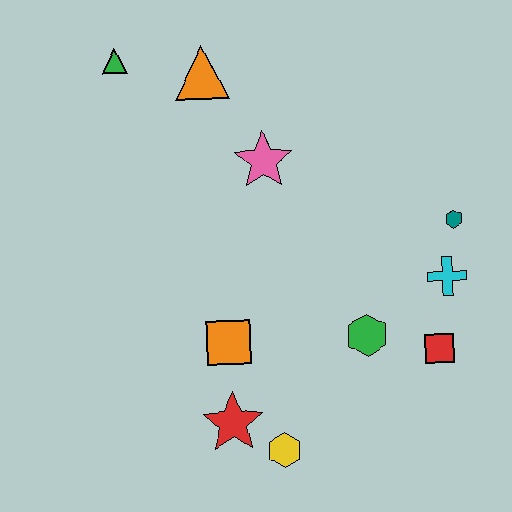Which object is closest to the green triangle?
The orange triangle is closest to the green triangle.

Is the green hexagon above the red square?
Yes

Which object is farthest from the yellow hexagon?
The green triangle is farthest from the yellow hexagon.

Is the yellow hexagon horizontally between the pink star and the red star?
No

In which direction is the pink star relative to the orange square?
The pink star is above the orange square.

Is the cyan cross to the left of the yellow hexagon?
No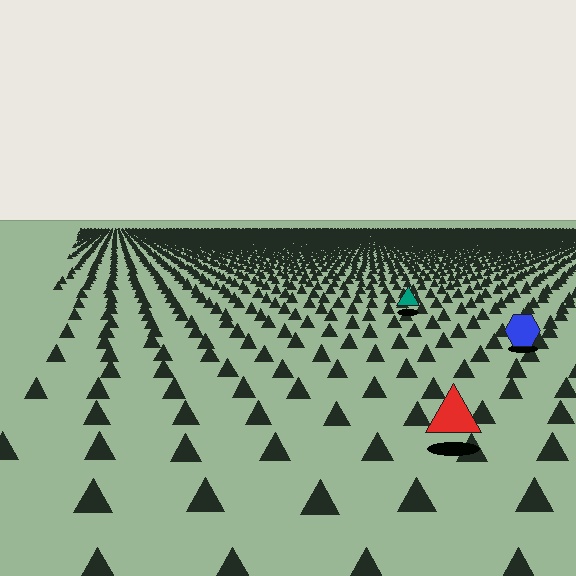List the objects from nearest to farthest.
From nearest to farthest: the red triangle, the blue hexagon, the teal triangle.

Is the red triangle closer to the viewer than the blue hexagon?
Yes. The red triangle is closer — you can tell from the texture gradient: the ground texture is coarser near it.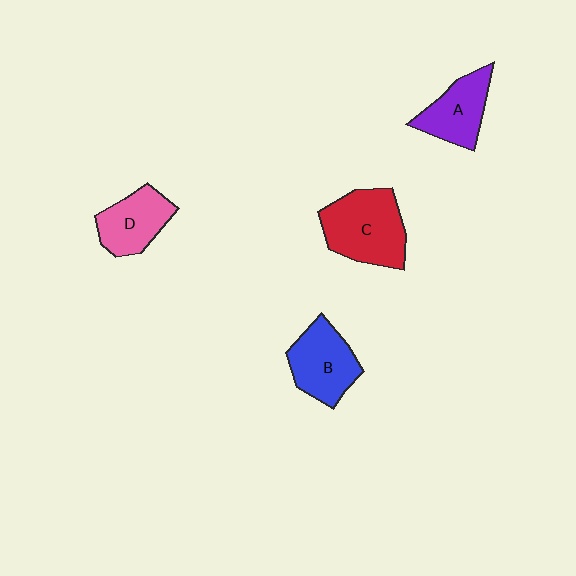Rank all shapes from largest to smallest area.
From largest to smallest: C (red), B (blue), A (purple), D (pink).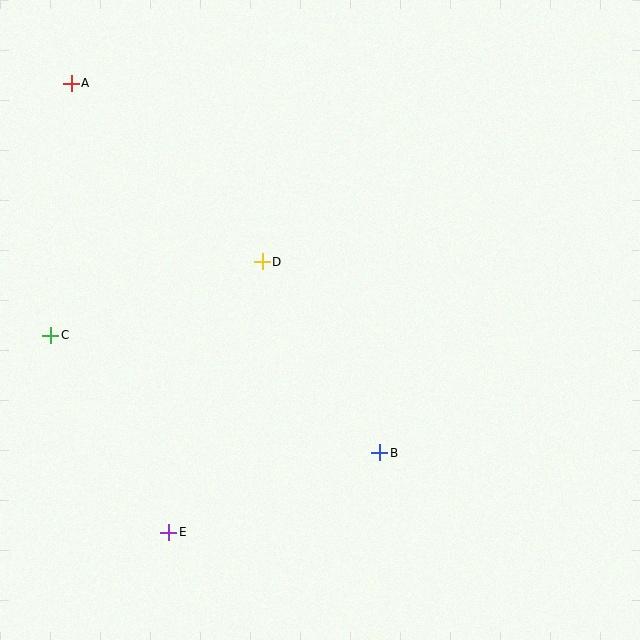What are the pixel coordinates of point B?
Point B is at (380, 453).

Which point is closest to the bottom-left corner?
Point E is closest to the bottom-left corner.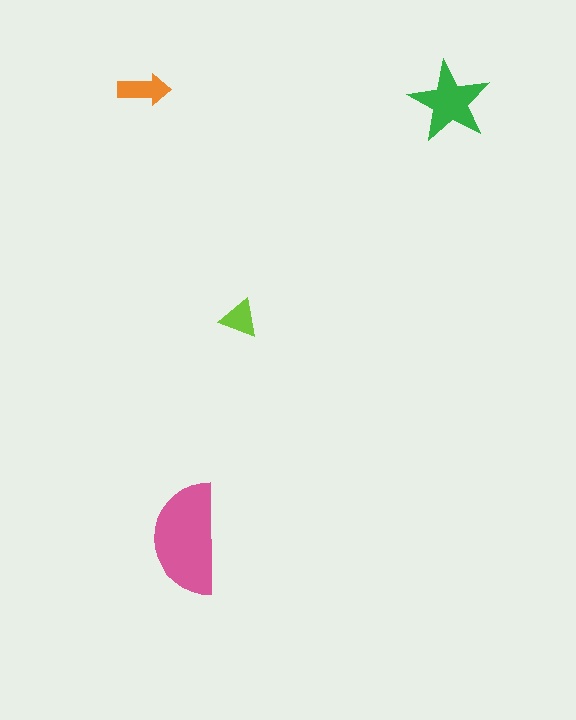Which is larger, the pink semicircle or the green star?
The pink semicircle.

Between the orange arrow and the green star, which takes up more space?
The green star.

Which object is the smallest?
The lime triangle.